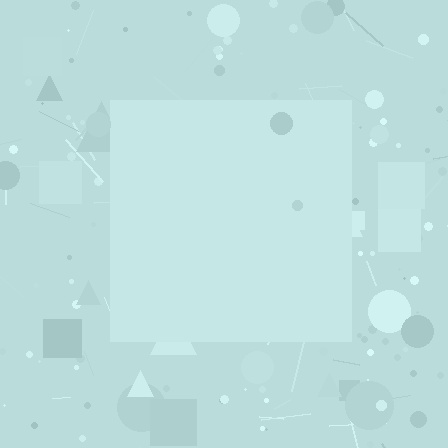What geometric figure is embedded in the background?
A square is embedded in the background.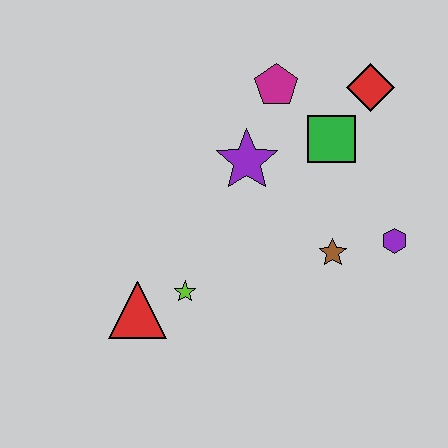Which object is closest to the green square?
The red diamond is closest to the green square.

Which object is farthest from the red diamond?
The red triangle is farthest from the red diamond.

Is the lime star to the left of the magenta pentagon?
Yes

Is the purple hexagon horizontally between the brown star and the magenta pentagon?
No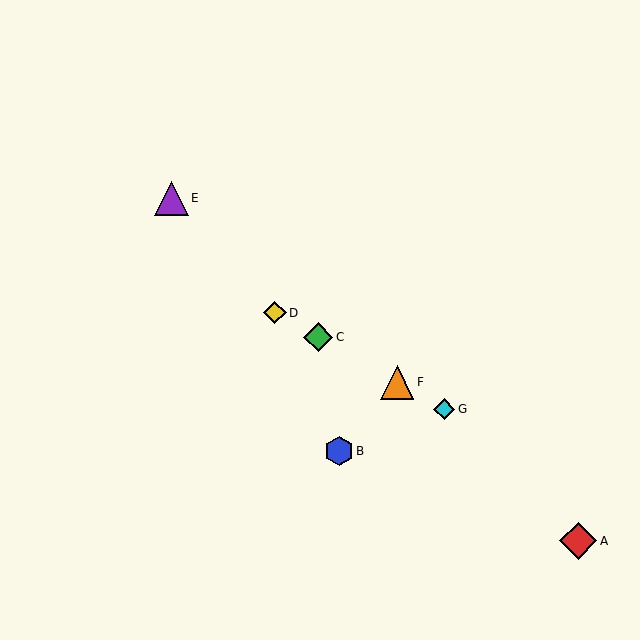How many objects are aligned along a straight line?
4 objects (C, D, F, G) are aligned along a straight line.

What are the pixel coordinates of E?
Object E is at (172, 198).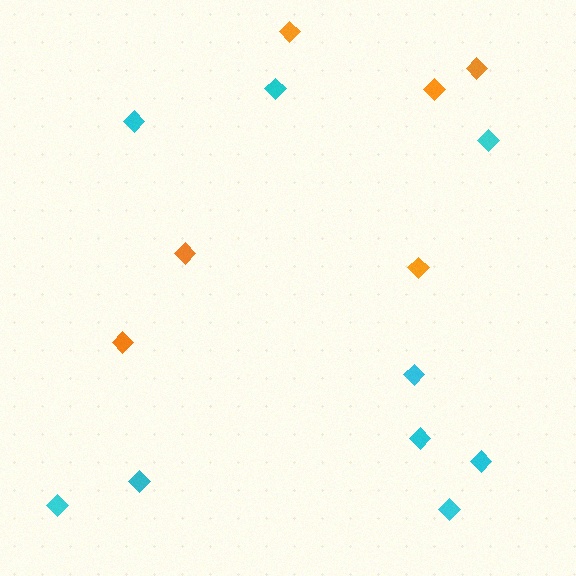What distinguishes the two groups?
There are 2 groups: one group of cyan diamonds (9) and one group of orange diamonds (6).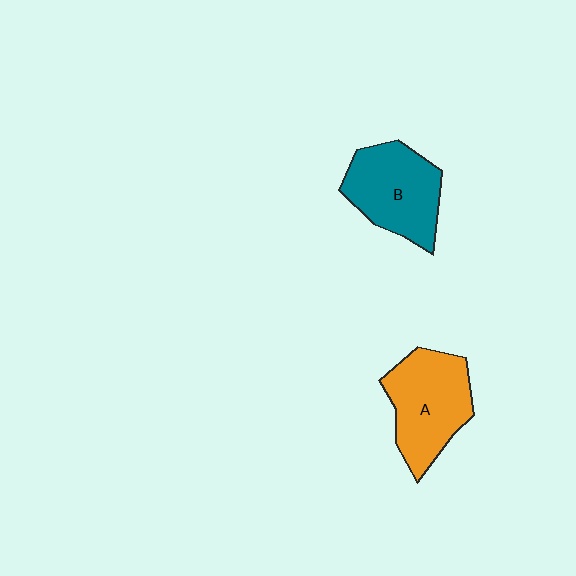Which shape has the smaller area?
Shape B (teal).